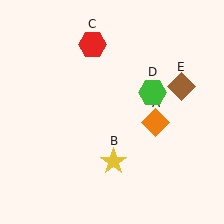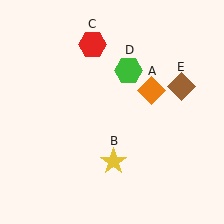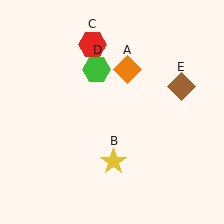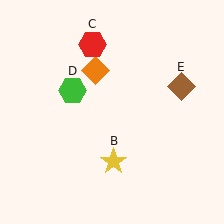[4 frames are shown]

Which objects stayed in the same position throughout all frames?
Yellow star (object B) and red hexagon (object C) and brown diamond (object E) remained stationary.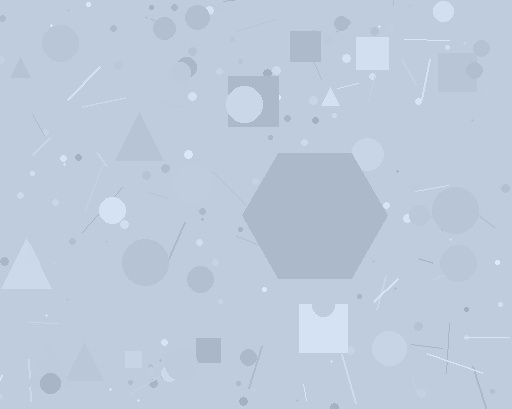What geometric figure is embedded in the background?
A hexagon is embedded in the background.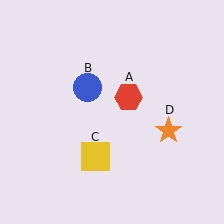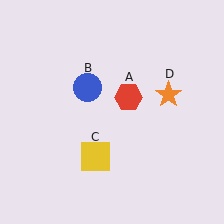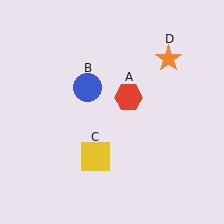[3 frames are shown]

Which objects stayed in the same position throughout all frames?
Red hexagon (object A) and blue circle (object B) and yellow square (object C) remained stationary.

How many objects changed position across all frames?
1 object changed position: orange star (object D).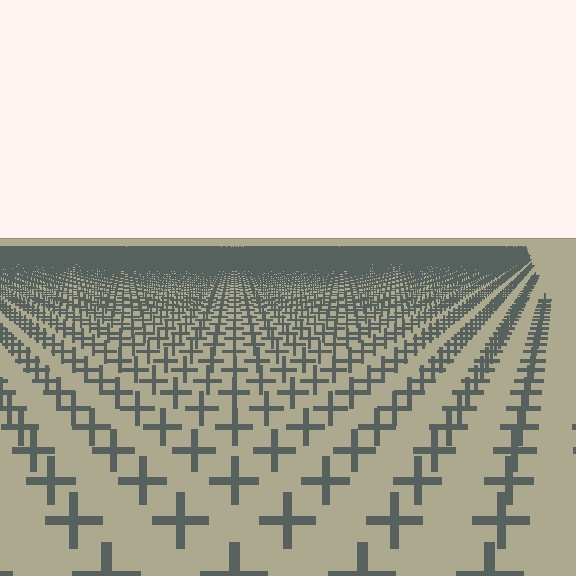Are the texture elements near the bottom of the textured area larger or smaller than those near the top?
Larger. Near the bottom, elements are closer to the viewer and appear at a bigger on-screen size.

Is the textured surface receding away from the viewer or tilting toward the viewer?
The surface is receding away from the viewer. Texture elements get smaller and denser toward the top.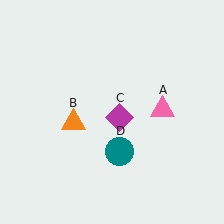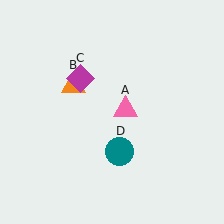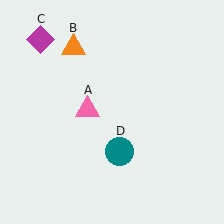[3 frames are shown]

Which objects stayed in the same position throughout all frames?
Teal circle (object D) remained stationary.